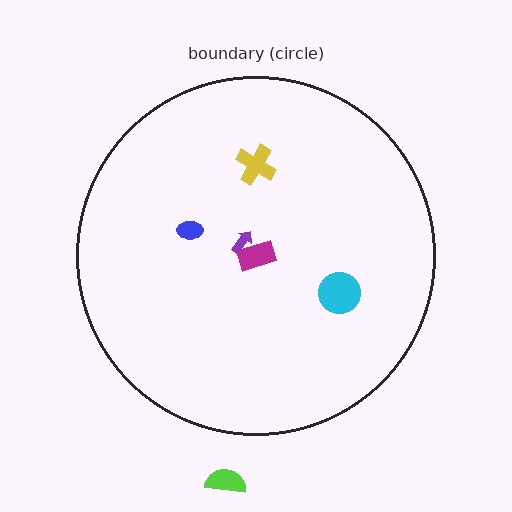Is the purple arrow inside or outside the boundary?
Inside.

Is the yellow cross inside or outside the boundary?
Inside.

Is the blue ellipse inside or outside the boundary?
Inside.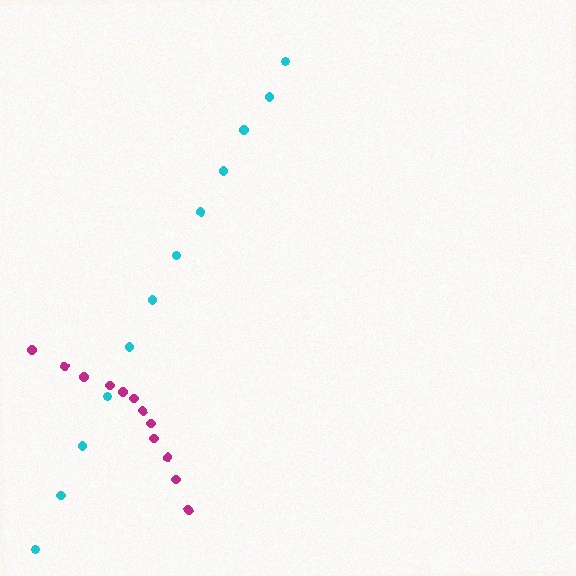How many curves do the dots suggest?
There are 2 distinct paths.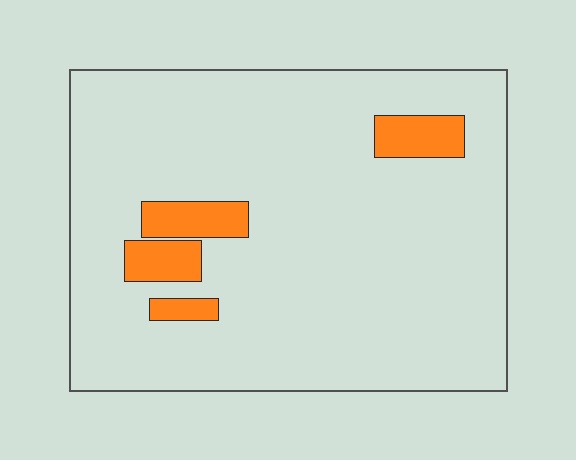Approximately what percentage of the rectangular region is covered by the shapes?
Approximately 10%.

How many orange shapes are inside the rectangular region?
4.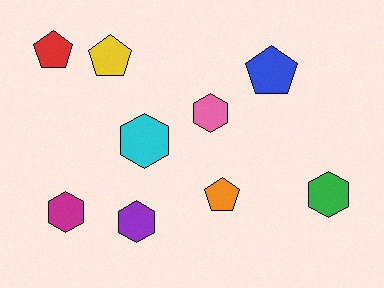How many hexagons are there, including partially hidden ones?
There are 5 hexagons.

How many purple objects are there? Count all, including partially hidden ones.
There is 1 purple object.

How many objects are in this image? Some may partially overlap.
There are 9 objects.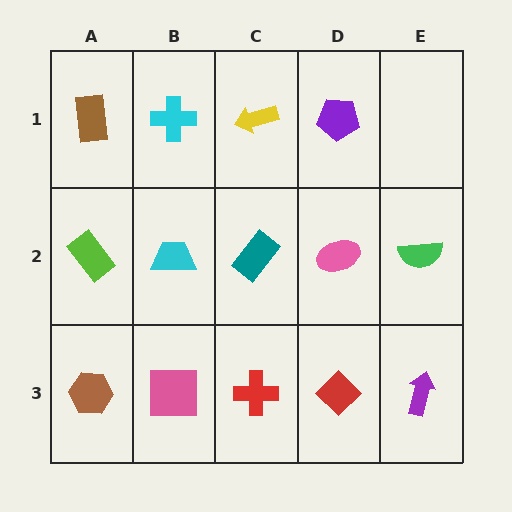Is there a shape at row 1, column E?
No, that cell is empty.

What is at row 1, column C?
A yellow arrow.